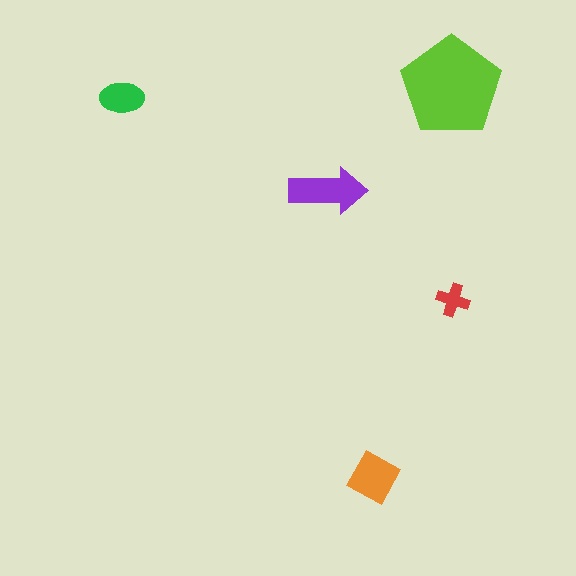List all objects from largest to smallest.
The lime pentagon, the purple arrow, the orange diamond, the green ellipse, the red cross.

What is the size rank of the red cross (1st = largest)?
5th.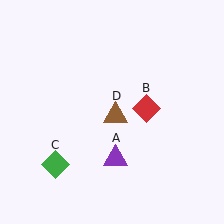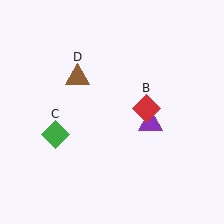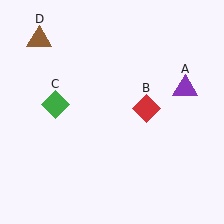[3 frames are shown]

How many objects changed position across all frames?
3 objects changed position: purple triangle (object A), green diamond (object C), brown triangle (object D).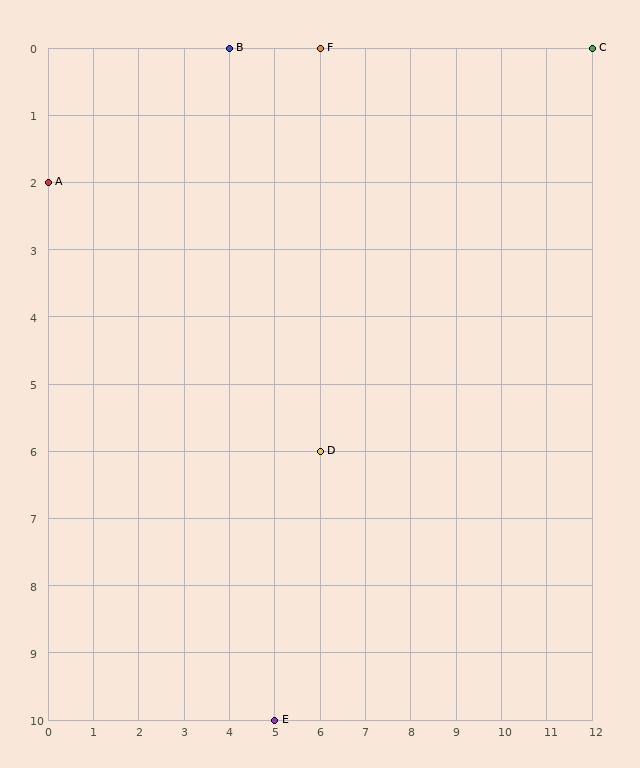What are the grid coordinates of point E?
Point E is at grid coordinates (5, 10).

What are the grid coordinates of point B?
Point B is at grid coordinates (4, 0).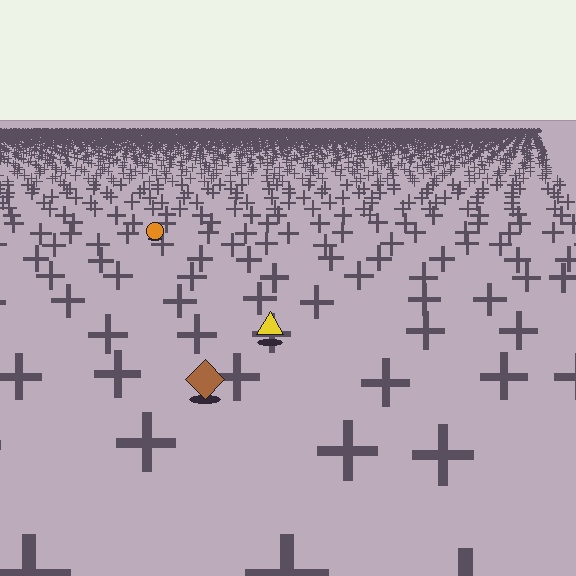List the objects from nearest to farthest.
From nearest to farthest: the brown diamond, the yellow triangle, the orange circle.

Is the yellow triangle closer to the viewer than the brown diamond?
No. The brown diamond is closer — you can tell from the texture gradient: the ground texture is coarser near it.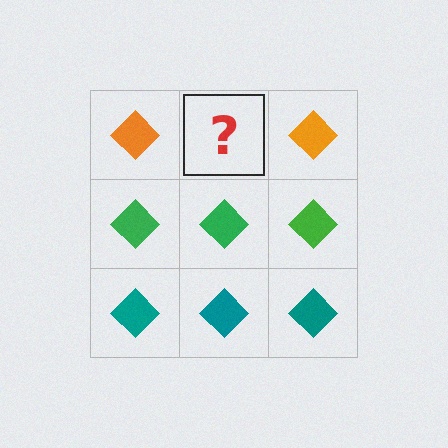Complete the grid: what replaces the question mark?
The question mark should be replaced with an orange diamond.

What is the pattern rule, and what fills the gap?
The rule is that each row has a consistent color. The gap should be filled with an orange diamond.